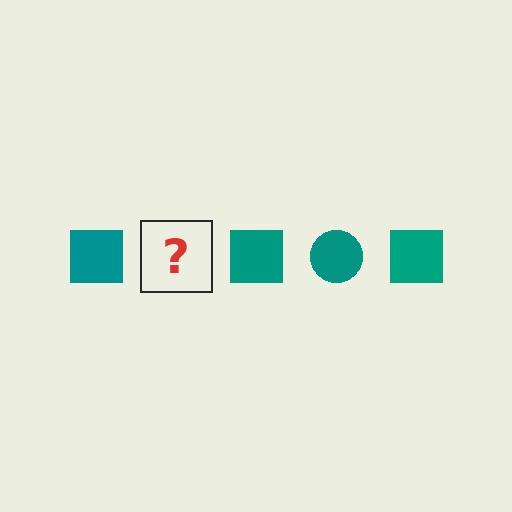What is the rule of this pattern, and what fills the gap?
The rule is that the pattern cycles through square, circle shapes in teal. The gap should be filled with a teal circle.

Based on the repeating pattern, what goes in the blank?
The blank should be a teal circle.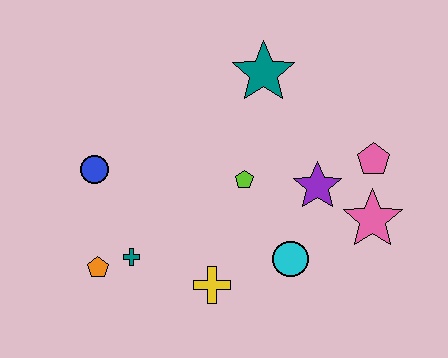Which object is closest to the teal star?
The lime pentagon is closest to the teal star.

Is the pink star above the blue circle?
No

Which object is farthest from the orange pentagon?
The pink pentagon is farthest from the orange pentagon.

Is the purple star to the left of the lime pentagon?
No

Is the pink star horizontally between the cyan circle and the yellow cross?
No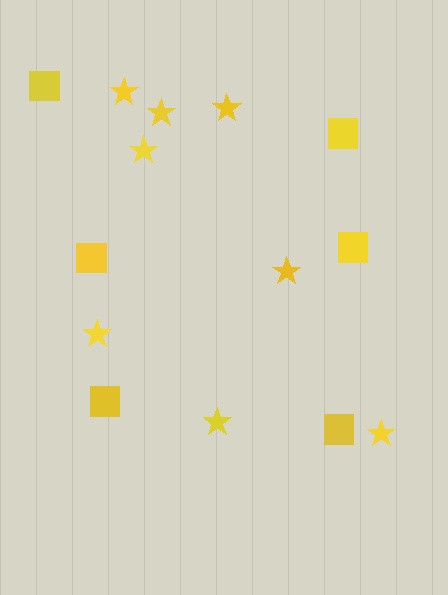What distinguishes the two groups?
There are 2 groups: one group of squares (6) and one group of stars (8).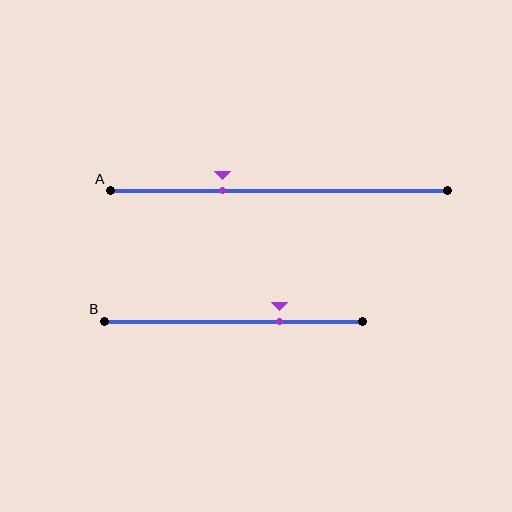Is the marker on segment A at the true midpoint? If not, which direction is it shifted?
No, the marker on segment A is shifted to the left by about 17% of the segment length.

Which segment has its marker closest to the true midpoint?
Segment A has its marker closest to the true midpoint.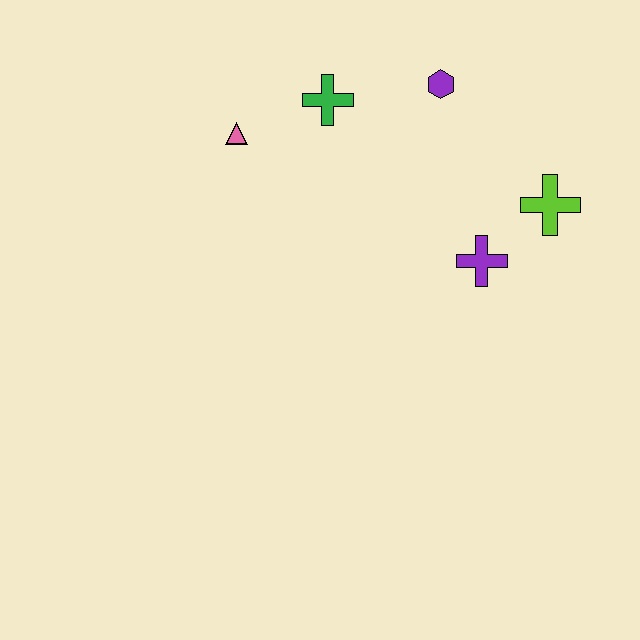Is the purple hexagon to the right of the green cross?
Yes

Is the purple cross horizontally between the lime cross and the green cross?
Yes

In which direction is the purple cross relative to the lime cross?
The purple cross is to the left of the lime cross.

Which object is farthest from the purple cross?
The pink triangle is farthest from the purple cross.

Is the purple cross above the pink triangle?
No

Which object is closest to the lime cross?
The purple cross is closest to the lime cross.